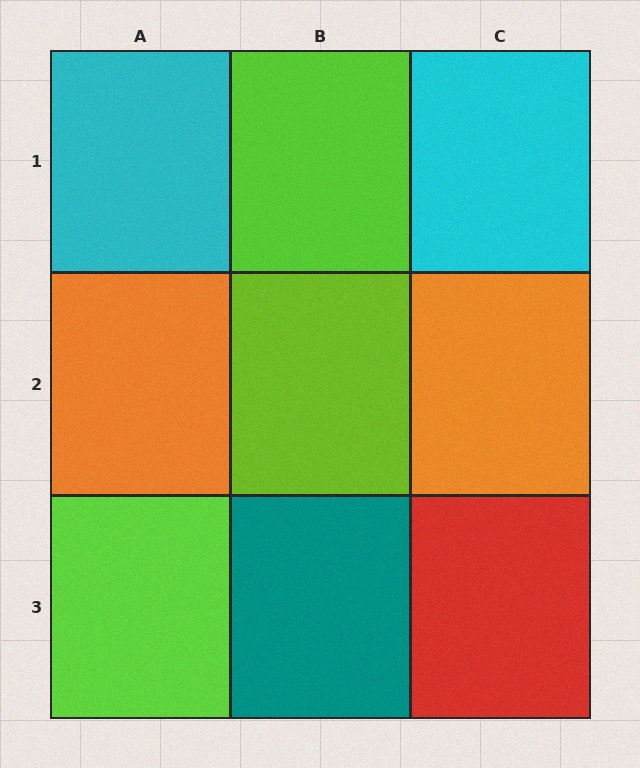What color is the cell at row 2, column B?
Lime.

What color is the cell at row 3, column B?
Teal.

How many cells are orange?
2 cells are orange.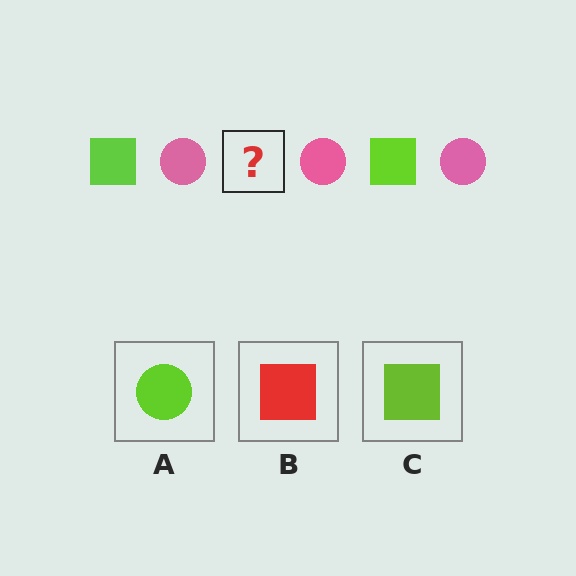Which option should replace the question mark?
Option C.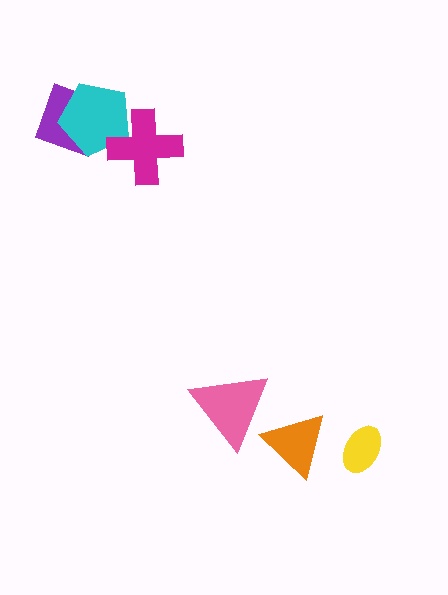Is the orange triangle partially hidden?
No, no other shape covers it.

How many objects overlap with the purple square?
1 object overlaps with the purple square.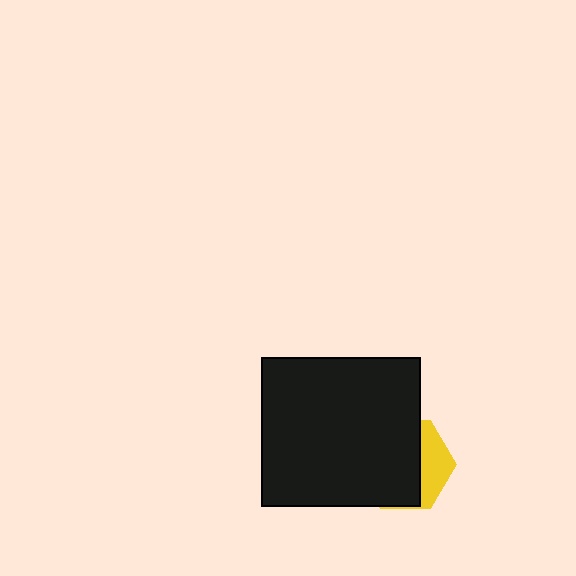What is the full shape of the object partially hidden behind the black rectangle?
The partially hidden object is a yellow hexagon.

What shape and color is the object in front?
The object in front is a black rectangle.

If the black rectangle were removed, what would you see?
You would see the complete yellow hexagon.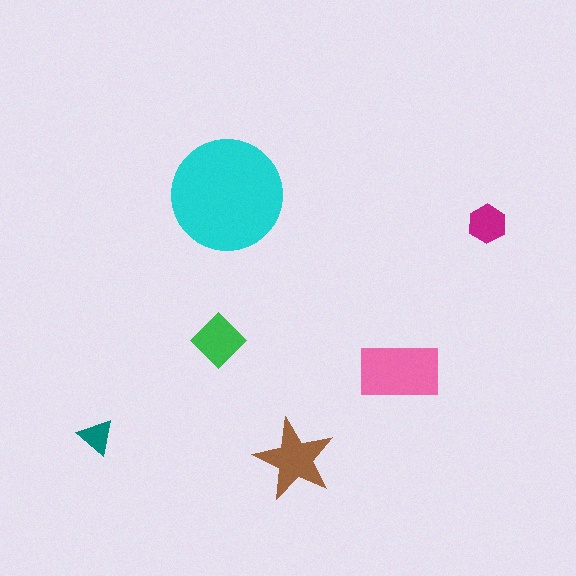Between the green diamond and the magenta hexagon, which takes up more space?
The green diamond.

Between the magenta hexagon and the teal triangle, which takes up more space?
The magenta hexagon.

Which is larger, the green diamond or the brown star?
The brown star.